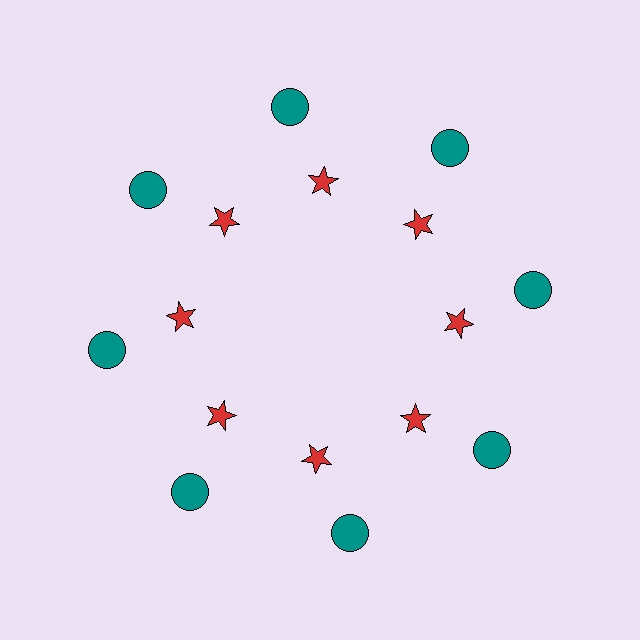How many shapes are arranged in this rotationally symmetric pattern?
There are 16 shapes, arranged in 8 groups of 2.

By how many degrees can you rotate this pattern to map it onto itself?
The pattern maps onto itself every 45 degrees of rotation.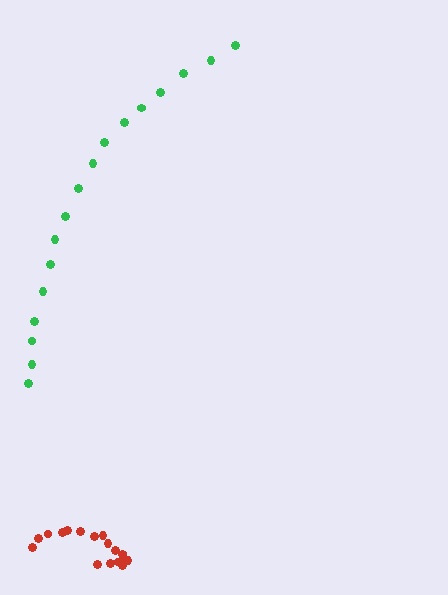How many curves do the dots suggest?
There are 2 distinct paths.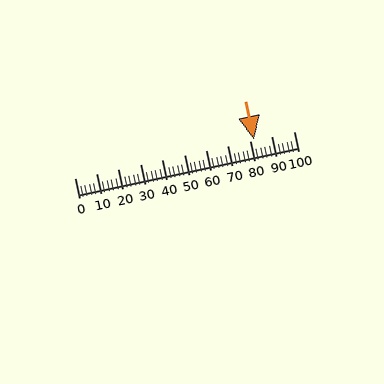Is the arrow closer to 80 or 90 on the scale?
The arrow is closer to 80.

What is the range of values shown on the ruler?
The ruler shows values from 0 to 100.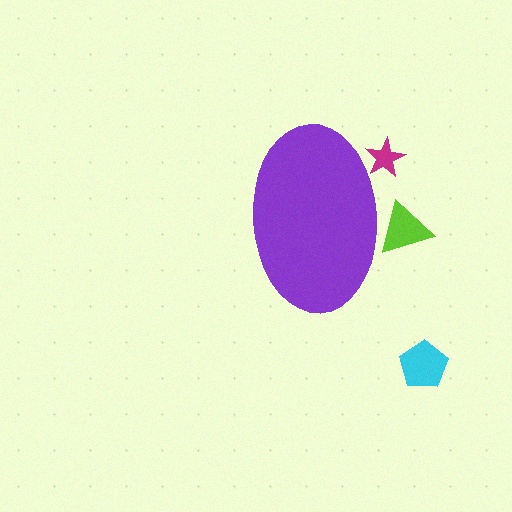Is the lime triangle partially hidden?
Yes, the lime triangle is partially hidden behind the purple ellipse.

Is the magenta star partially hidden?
Yes, the magenta star is partially hidden behind the purple ellipse.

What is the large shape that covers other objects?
A purple ellipse.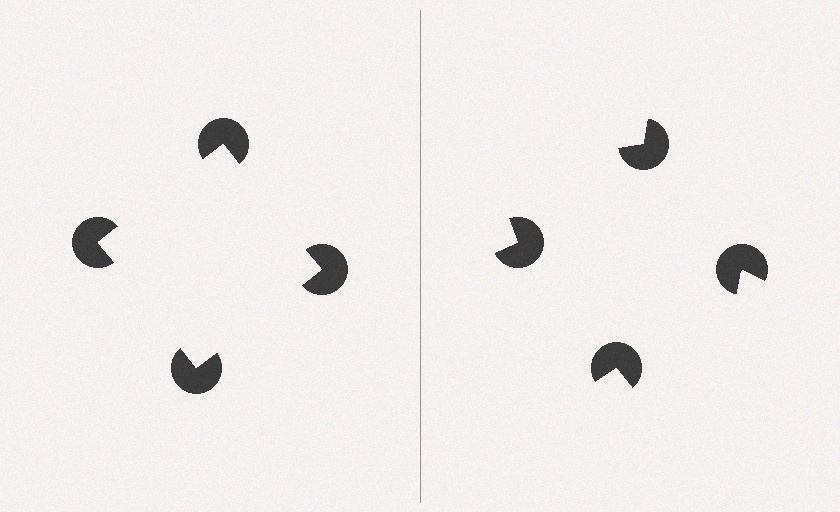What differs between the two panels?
The pac-man discs are positioned identically on both sides; only the wedge orientations differ. On the left they align to a square; on the right they are misaligned.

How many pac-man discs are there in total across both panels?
8 — 4 on each side.